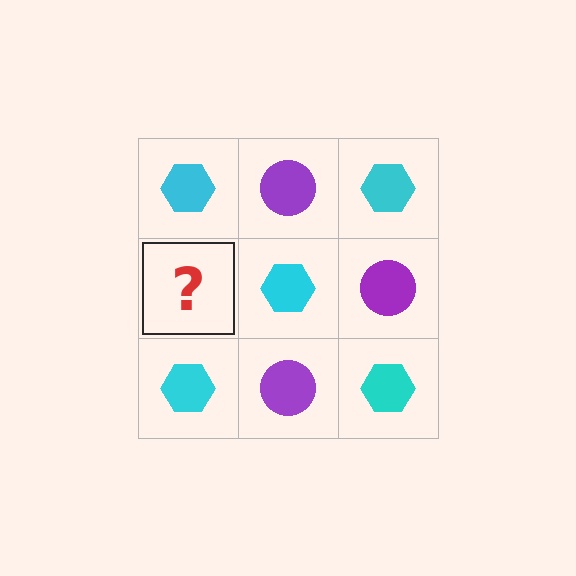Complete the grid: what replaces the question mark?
The question mark should be replaced with a purple circle.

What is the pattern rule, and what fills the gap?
The rule is that it alternates cyan hexagon and purple circle in a checkerboard pattern. The gap should be filled with a purple circle.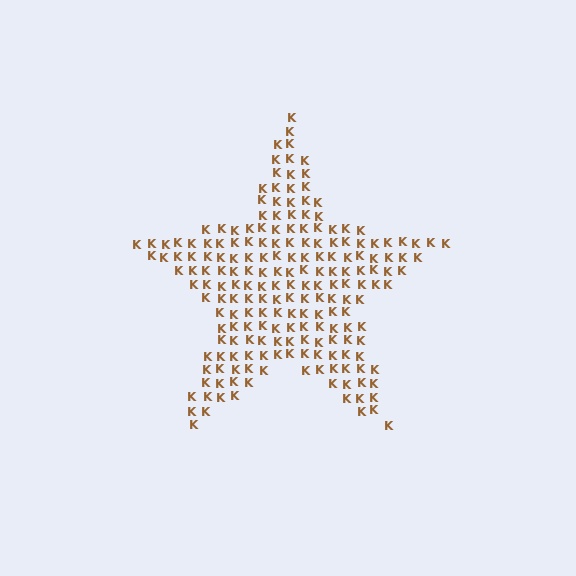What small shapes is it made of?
It is made of small letter K's.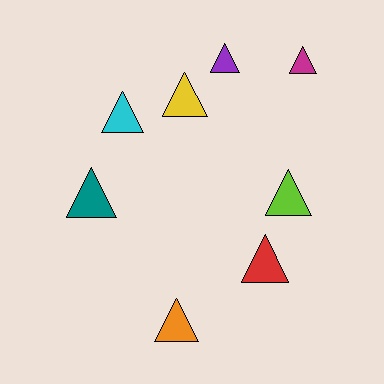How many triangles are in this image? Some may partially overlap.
There are 8 triangles.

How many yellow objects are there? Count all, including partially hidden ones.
There is 1 yellow object.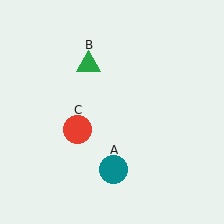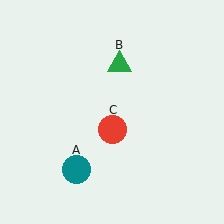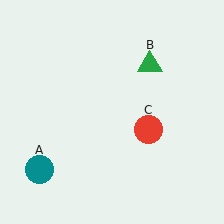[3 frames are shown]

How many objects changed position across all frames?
3 objects changed position: teal circle (object A), green triangle (object B), red circle (object C).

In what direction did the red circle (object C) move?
The red circle (object C) moved right.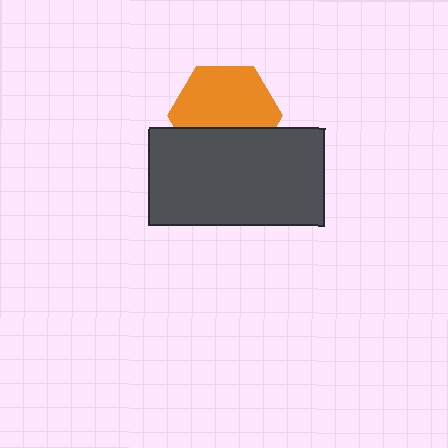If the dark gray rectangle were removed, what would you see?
You would see the complete orange hexagon.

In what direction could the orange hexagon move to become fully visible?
The orange hexagon could move up. That would shift it out from behind the dark gray rectangle entirely.